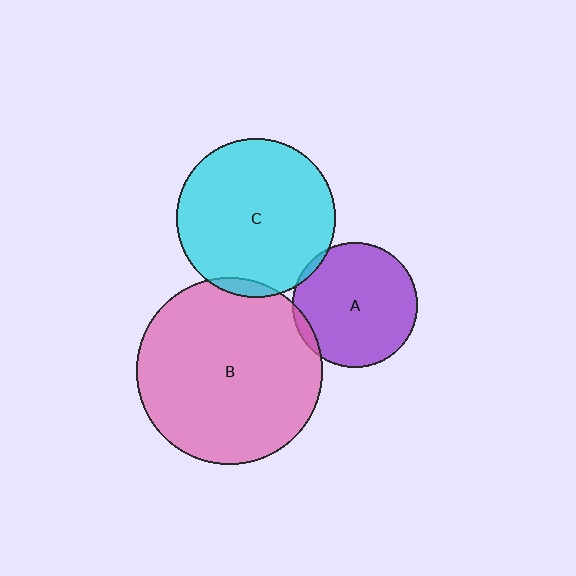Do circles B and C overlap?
Yes.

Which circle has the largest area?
Circle B (pink).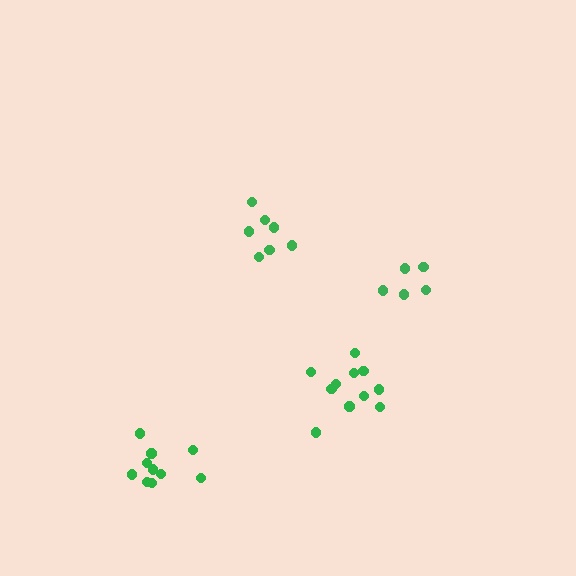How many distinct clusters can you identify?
There are 4 distinct clusters.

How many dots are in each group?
Group 1: 10 dots, Group 2: 11 dots, Group 3: 7 dots, Group 4: 5 dots (33 total).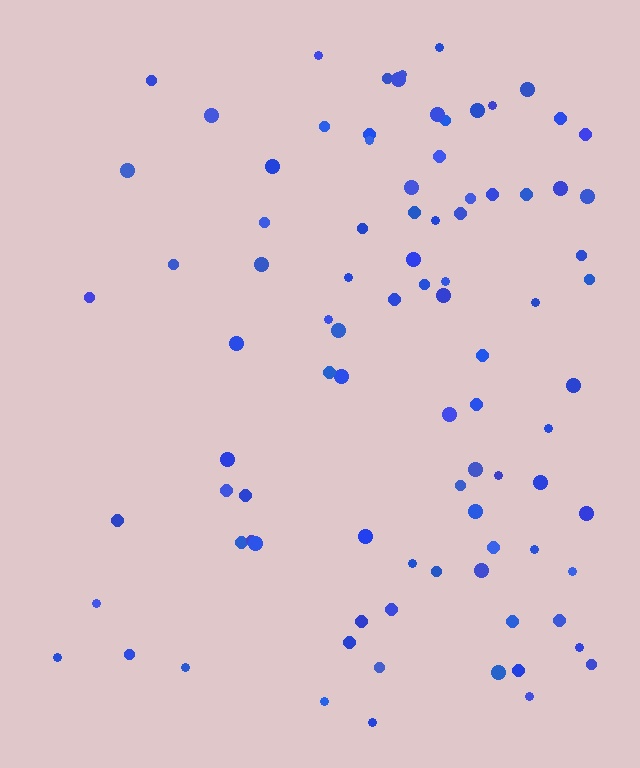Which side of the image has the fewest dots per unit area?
The left.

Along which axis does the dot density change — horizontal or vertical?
Horizontal.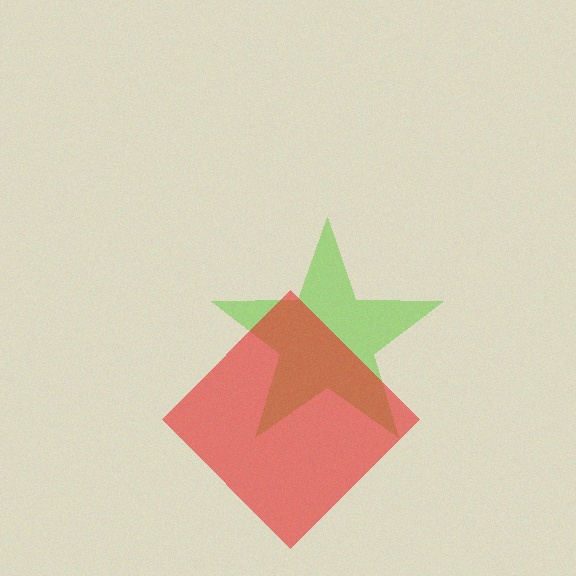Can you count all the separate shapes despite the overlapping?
Yes, there are 2 separate shapes.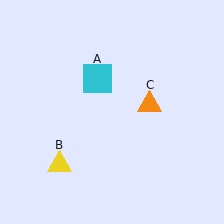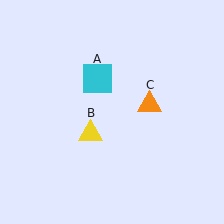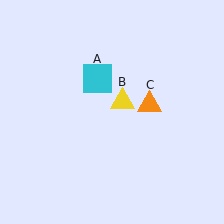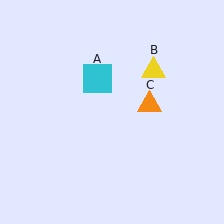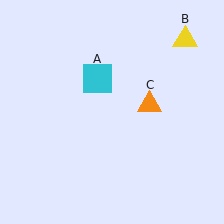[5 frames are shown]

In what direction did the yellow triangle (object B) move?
The yellow triangle (object B) moved up and to the right.